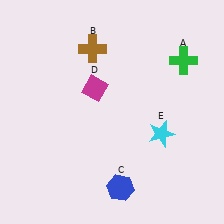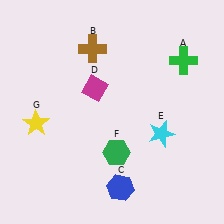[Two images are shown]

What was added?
A green hexagon (F), a yellow star (G) were added in Image 2.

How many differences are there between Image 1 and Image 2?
There are 2 differences between the two images.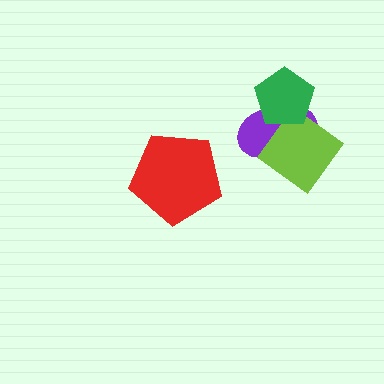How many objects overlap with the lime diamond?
2 objects overlap with the lime diamond.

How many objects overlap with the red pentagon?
0 objects overlap with the red pentagon.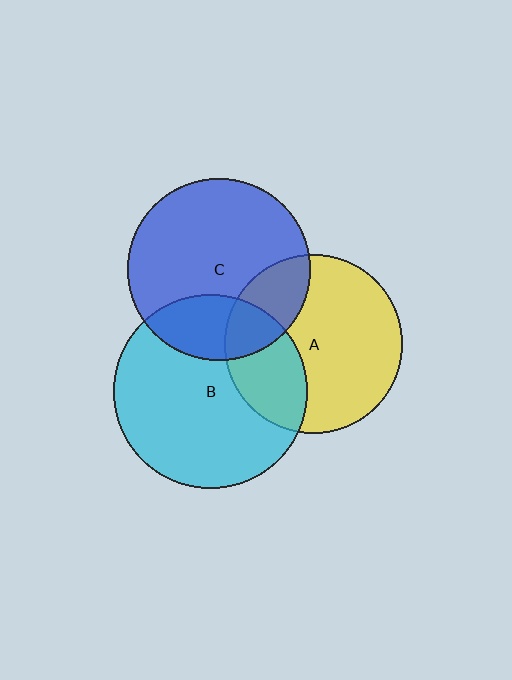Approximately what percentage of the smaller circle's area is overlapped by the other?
Approximately 25%.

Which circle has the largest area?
Circle B (cyan).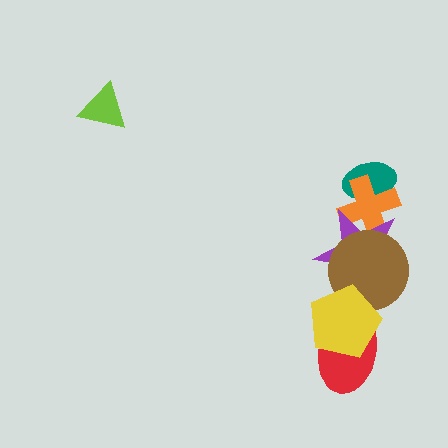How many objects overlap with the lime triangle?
0 objects overlap with the lime triangle.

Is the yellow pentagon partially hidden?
No, no other shape covers it.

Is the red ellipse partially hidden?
Yes, it is partially covered by another shape.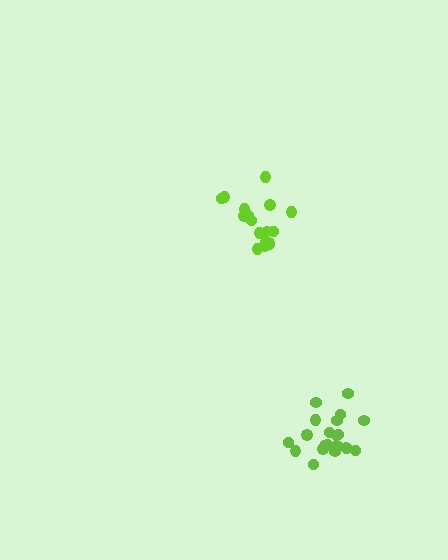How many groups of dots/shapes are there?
There are 2 groups.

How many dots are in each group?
Group 1: 18 dots, Group 2: 21 dots (39 total).